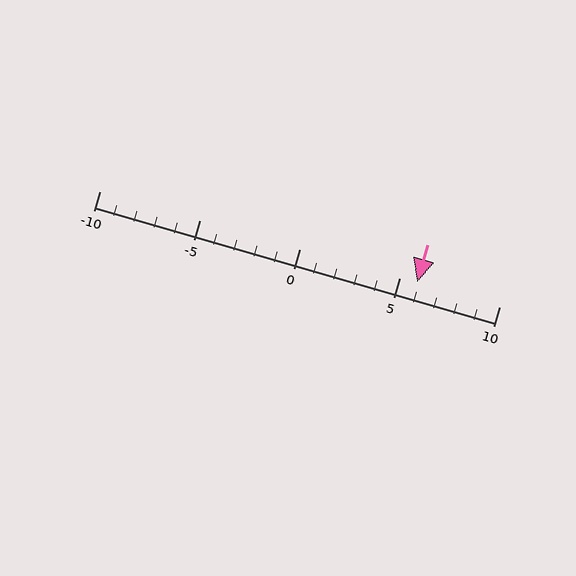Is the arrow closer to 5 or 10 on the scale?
The arrow is closer to 5.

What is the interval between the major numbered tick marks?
The major tick marks are spaced 5 units apart.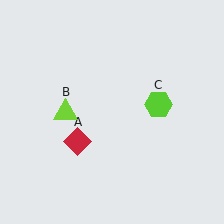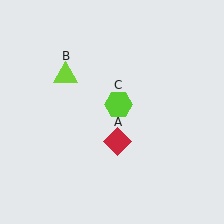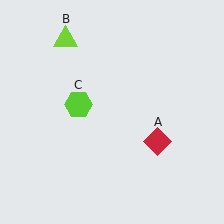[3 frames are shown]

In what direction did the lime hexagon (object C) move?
The lime hexagon (object C) moved left.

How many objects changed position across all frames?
3 objects changed position: red diamond (object A), lime triangle (object B), lime hexagon (object C).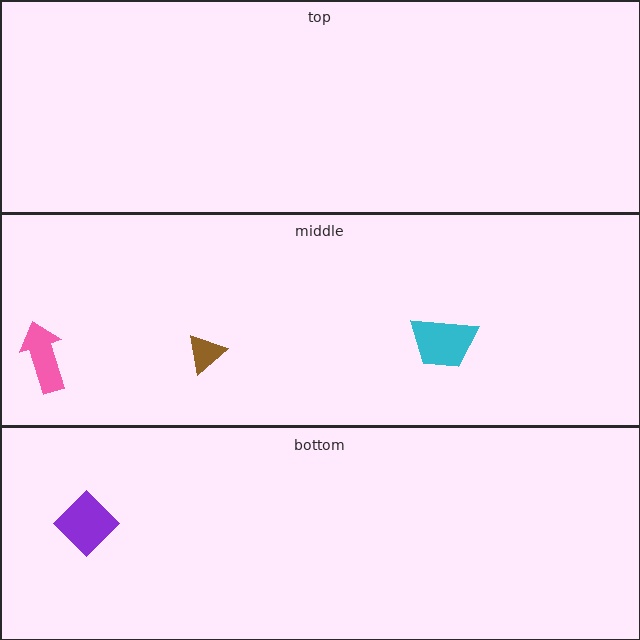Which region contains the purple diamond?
The bottom region.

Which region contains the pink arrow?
The middle region.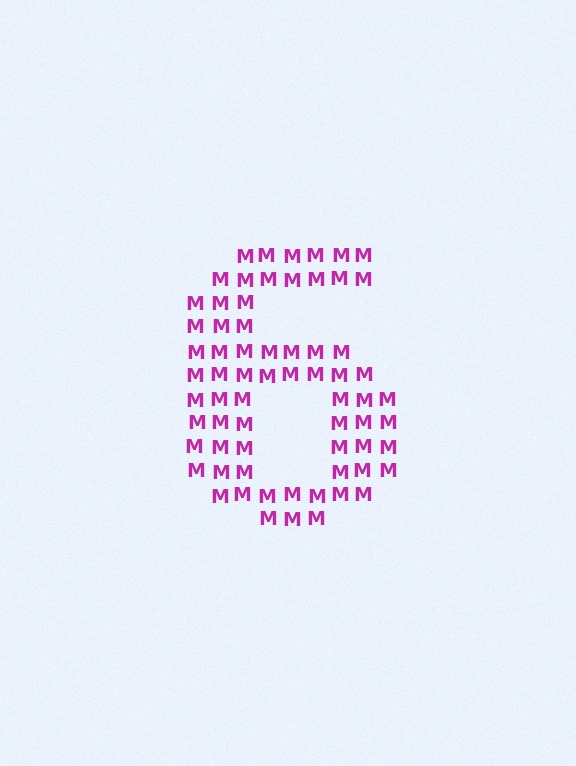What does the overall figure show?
The overall figure shows the digit 6.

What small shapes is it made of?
It is made of small letter M's.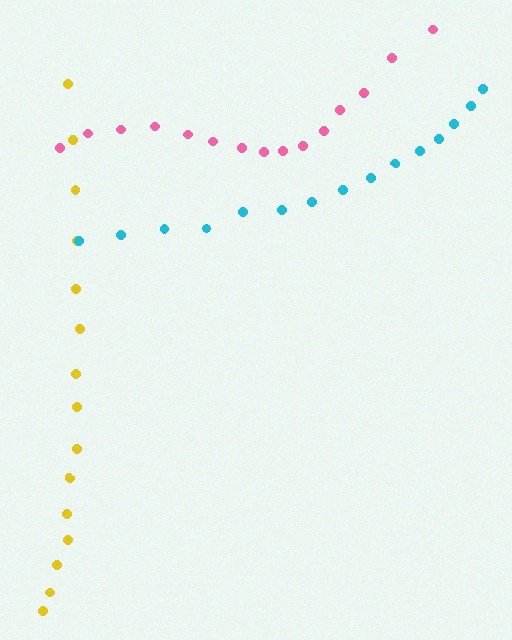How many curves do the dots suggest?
There are 3 distinct paths.